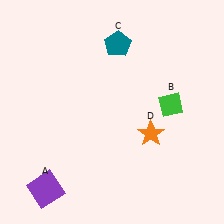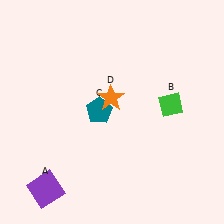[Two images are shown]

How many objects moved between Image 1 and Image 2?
2 objects moved between the two images.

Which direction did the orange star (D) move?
The orange star (D) moved left.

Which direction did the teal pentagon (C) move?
The teal pentagon (C) moved down.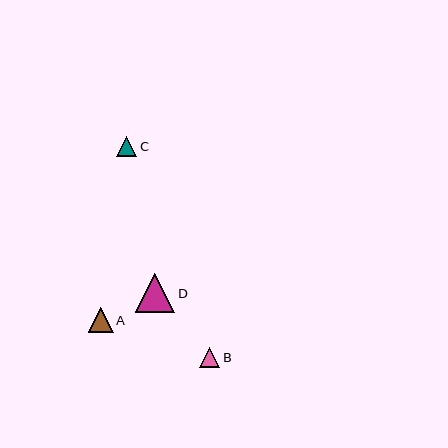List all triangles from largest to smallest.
From largest to smallest: D, A, B, C.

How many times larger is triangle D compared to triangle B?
Triangle D is approximately 1.9 times the size of triangle B.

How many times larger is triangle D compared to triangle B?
Triangle D is approximately 1.9 times the size of triangle B.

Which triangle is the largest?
Triangle D is the largest with a size of approximately 39 pixels.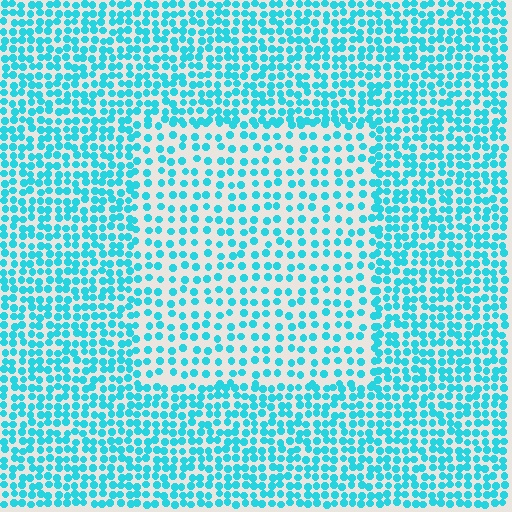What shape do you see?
I see a rectangle.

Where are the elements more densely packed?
The elements are more densely packed outside the rectangle boundary.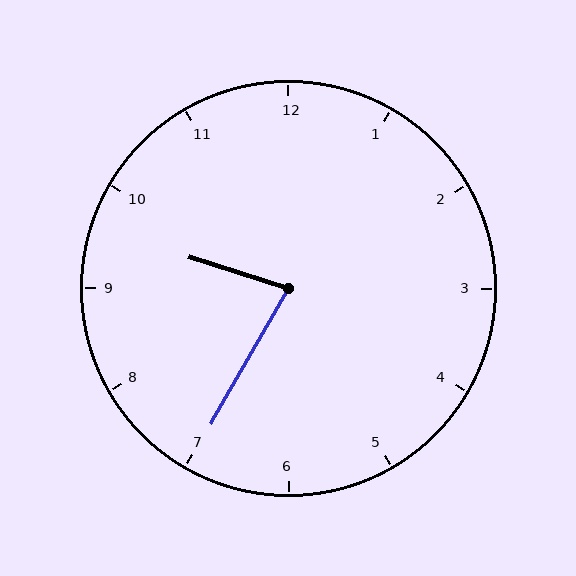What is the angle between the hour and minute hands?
Approximately 78 degrees.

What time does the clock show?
9:35.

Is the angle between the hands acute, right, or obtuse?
It is acute.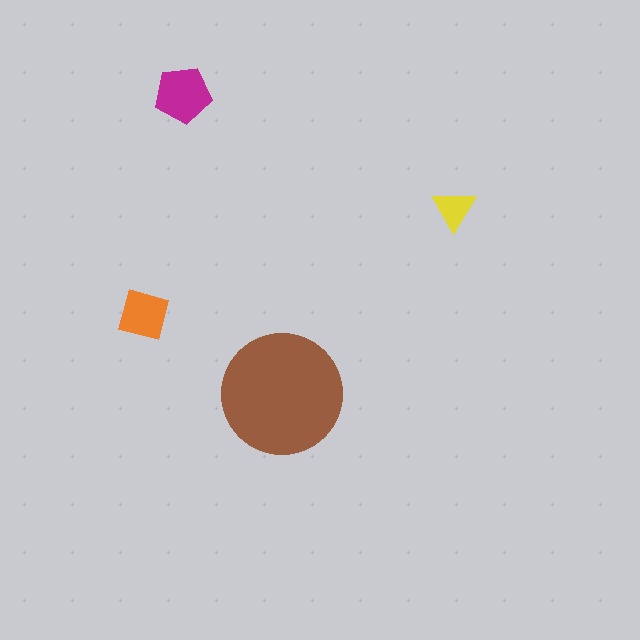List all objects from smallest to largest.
The yellow triangle, the orange square, the magenta pentagon, the brown circle.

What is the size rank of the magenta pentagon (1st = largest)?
2nd.